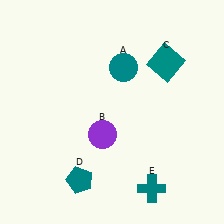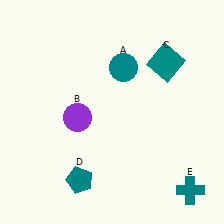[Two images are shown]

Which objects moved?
The objects that moved are: the purple circle (B), the teal cross (E).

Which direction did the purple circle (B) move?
The purple circle (B) moved left.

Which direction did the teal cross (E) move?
The teal cross (E) moved right.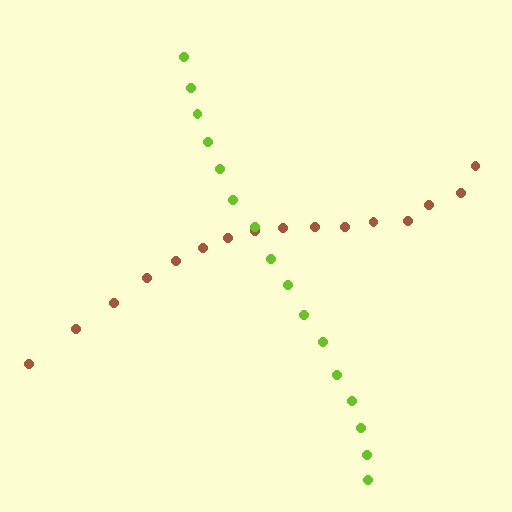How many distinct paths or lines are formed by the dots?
There are 2 distinct paths.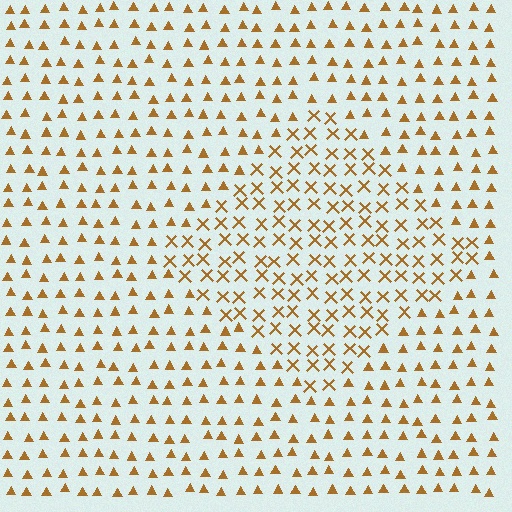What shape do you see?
I see a diamond.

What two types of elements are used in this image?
The image uses X marks inside the diamond region and triangles outside it.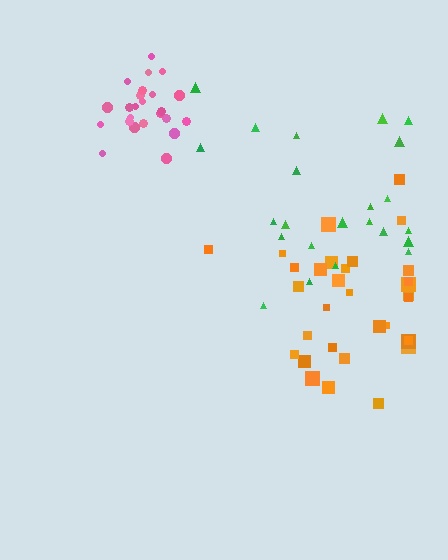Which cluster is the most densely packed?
Pink.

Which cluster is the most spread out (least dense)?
Green.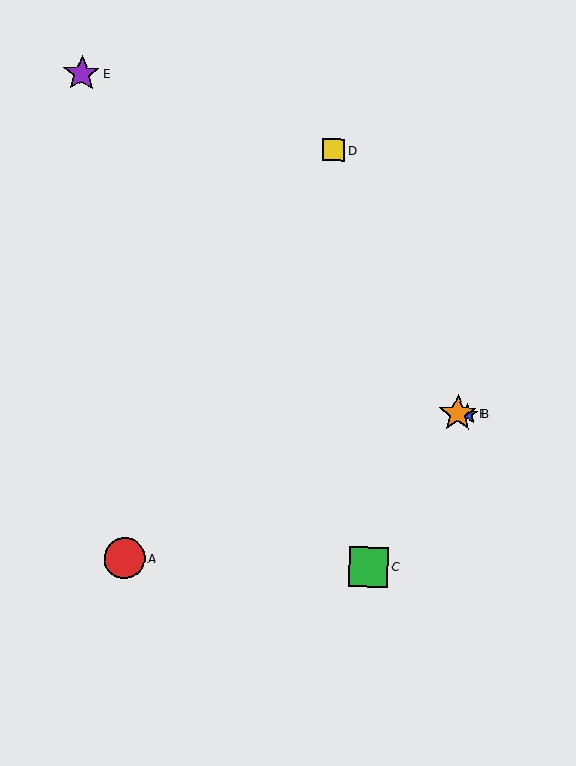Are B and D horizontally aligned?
No, B is at y≈414 and D is at y≈150.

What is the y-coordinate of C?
Object C is at y≈567.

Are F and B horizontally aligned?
Yes, both are at y≈414.